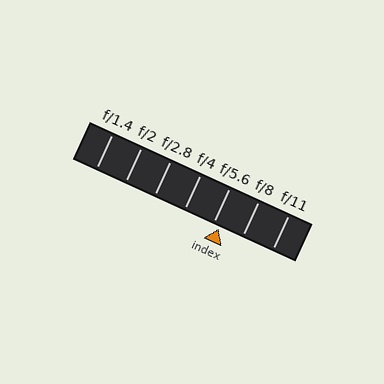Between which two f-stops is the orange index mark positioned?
The index mark is between f/5.6 and f/8.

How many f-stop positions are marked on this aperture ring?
There are 7 f-stop positions marked.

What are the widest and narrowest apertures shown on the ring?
The widest aperture shown is f/1.4 and the narrowest is f/11.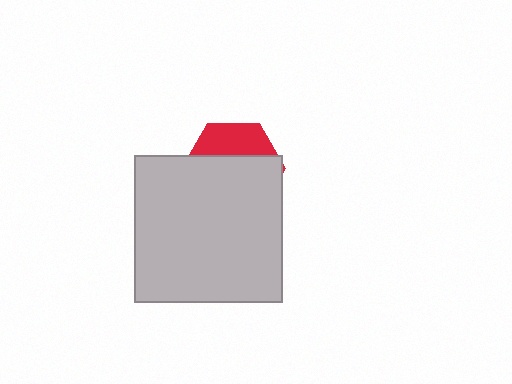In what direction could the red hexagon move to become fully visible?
The red hexagon could move up. That would shift it out from behind the light gray square entirely.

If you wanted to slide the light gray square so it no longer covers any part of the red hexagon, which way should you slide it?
Slide it down — that is the most direct way to separate the two shapes.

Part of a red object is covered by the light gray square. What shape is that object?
It is a hexagon.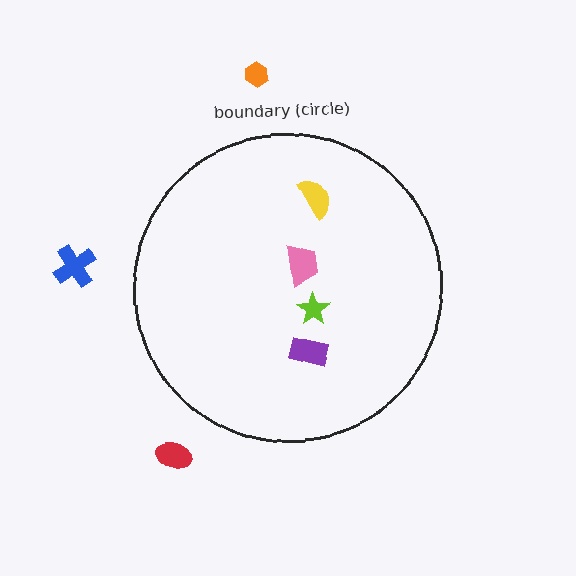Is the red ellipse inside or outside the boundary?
Outside.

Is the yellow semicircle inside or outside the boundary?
Inside.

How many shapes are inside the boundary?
4 inside, 3 outside.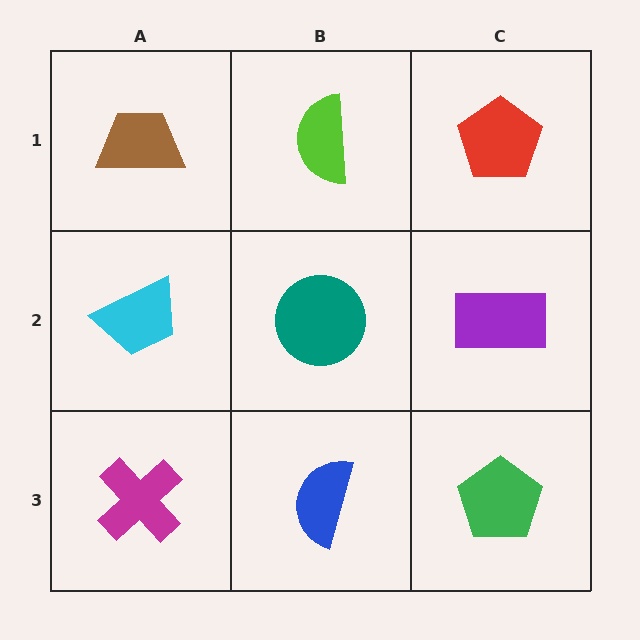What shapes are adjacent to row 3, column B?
A teal circle (row 2, column B), a magenta cross (row 3, column A), a green pentagon (row 3, column C).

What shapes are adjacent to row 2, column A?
A brown trapezoid (row 1, column A), a magenta cross (row 3, column A), a teal circle (row 2, column B).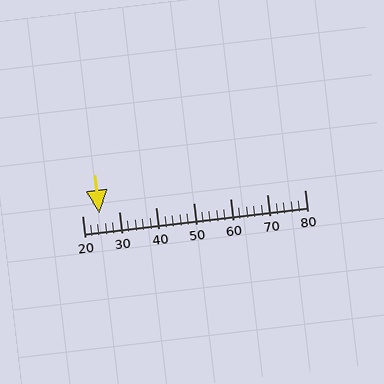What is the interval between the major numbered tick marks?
The major tick marks are spaced 10 units apart.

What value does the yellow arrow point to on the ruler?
The yellow arrow points to approximately 25.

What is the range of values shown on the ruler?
The ruler shows values from 20 to 80.